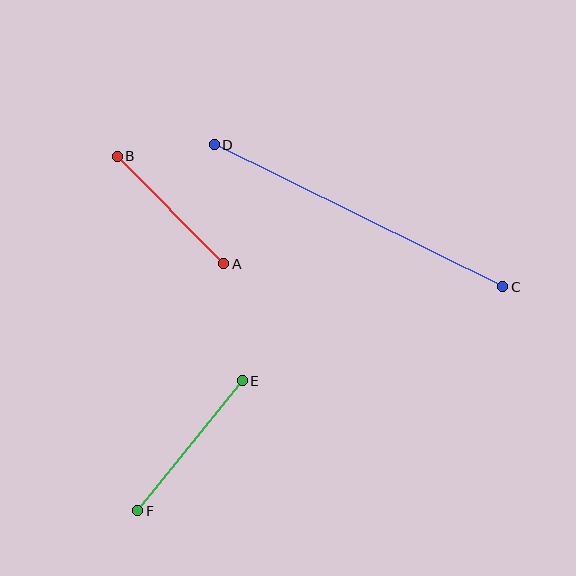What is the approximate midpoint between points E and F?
The midpoint is at approximately (190, 446) pixels.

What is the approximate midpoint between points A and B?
The midpoint is at approximately (170, 210) pixels.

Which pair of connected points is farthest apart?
Points C and D are farthest apart.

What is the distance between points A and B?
The distance is approximately 151 pixels.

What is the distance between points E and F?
The distance is approximately 167 pixels.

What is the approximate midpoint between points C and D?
The midpoint is at approximately (358, 216) pixels.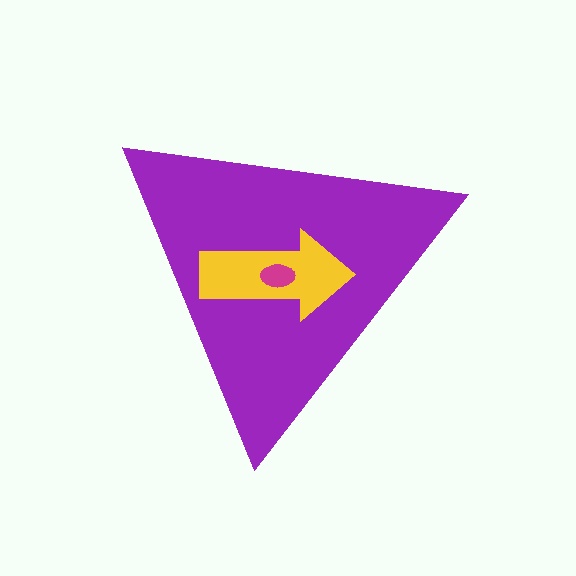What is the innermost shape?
The magenta ellipse.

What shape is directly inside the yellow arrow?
The magenta ellipse.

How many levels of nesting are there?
3.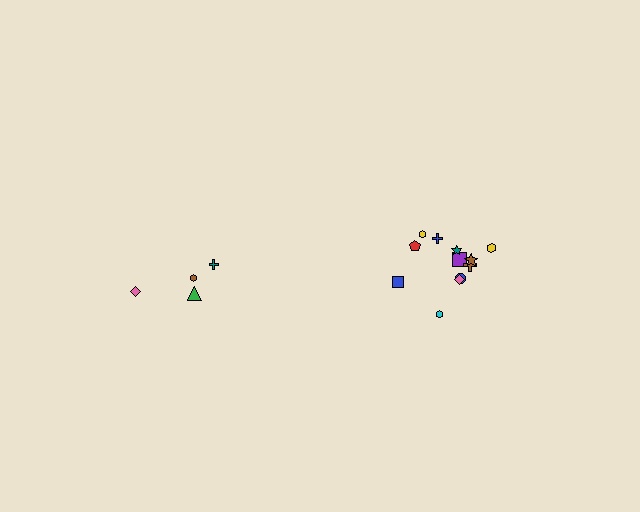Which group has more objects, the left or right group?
The right group.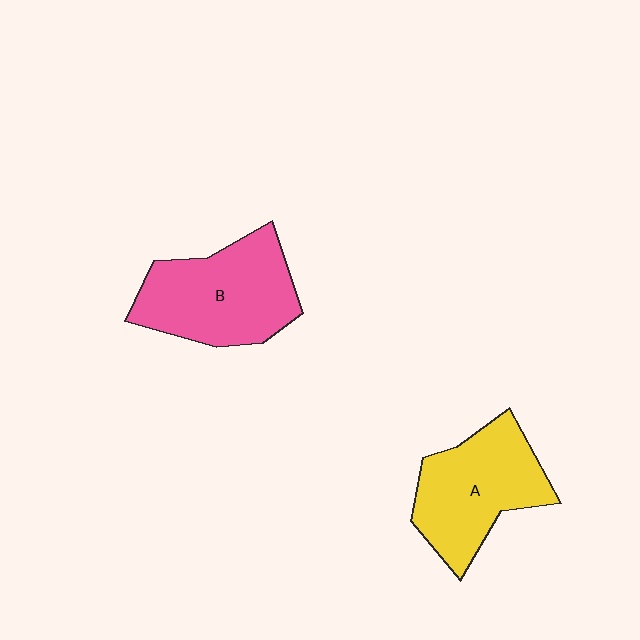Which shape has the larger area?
Shape B (pink).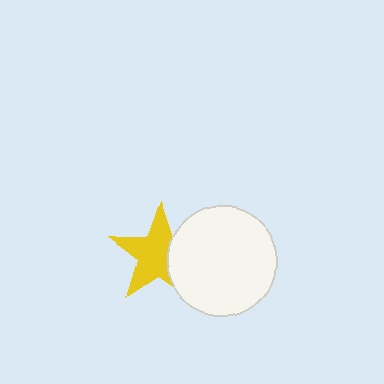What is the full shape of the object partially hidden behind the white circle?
The partially hidden object is a yellow star.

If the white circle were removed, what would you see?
You would see the complete yellow star.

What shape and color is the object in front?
The object in front is a white circle.